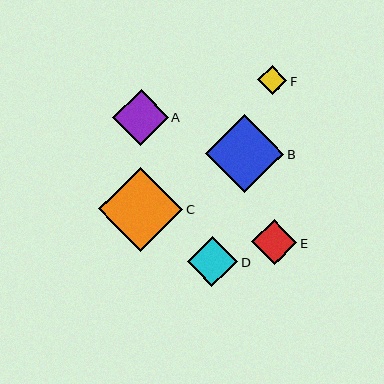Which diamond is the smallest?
Diamond F is the smallest with a size of approximately 29 pixels.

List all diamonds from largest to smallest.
From largest to smallest: C, B, A, D, E, F.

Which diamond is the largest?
Diamond C is the largest with a size of approximately 84 pixels.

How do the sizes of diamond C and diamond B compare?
Diamond C and diamond B are approximately the same size.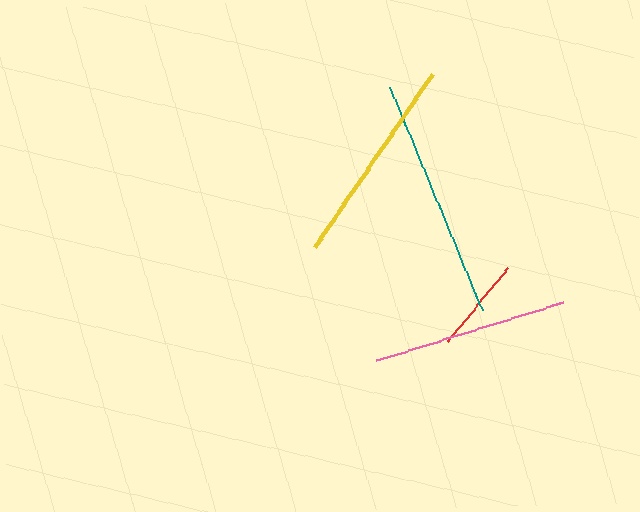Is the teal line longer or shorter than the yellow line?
The teal line is longer than the yellow line.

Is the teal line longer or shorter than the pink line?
The teal line is longer than the pink line.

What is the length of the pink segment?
The pink segment is approximately 197 pixels long.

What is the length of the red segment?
The red segment is approximately 97 pixels long.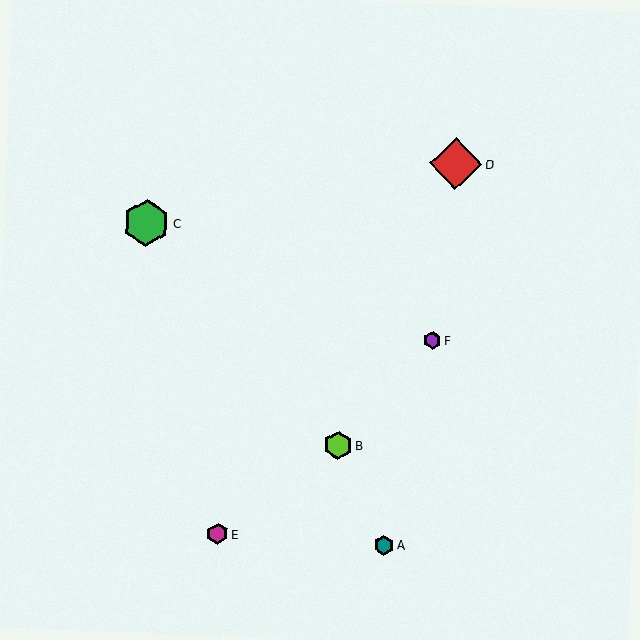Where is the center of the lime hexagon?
The center of the lime hexagon is at (338, 445).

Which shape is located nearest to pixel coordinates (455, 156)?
The red diamond (labeled D) at (456, 164) is nearest to that location.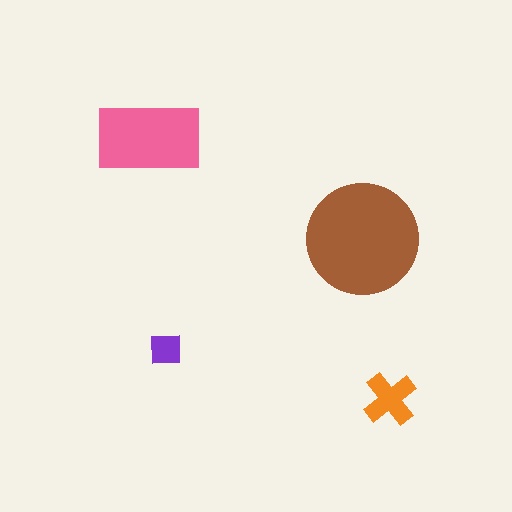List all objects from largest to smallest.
The brown circle, the pink rectangle, the orange cross, the purple square.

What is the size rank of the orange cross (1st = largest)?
3rd.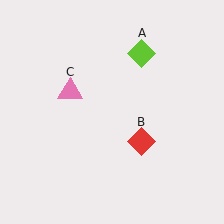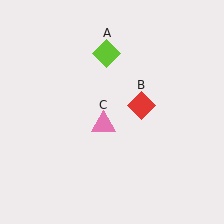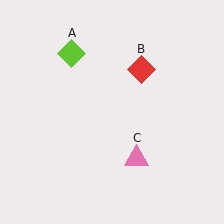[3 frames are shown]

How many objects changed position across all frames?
3 objects changed position: lime diamond (object A), red diamond (object B), pink triangle (object C).